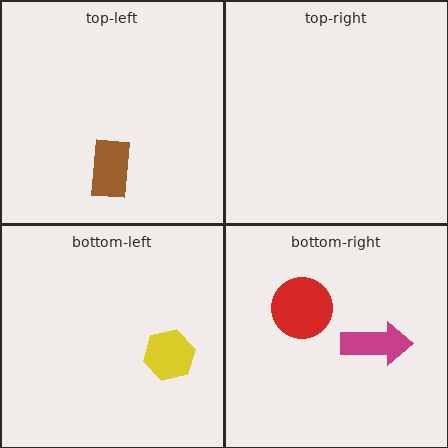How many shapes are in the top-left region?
1.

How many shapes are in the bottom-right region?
2.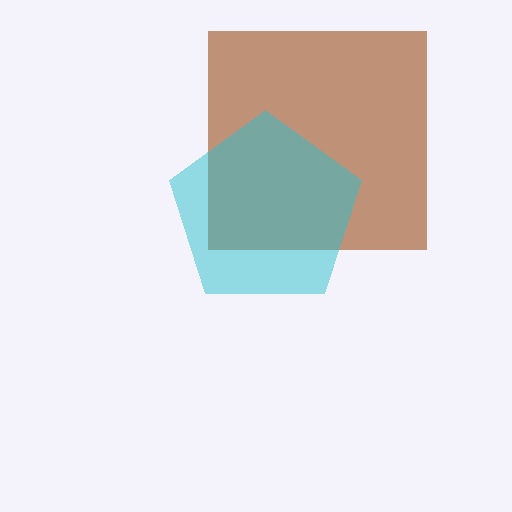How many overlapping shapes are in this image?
There are 2 overlapping shapes in the image.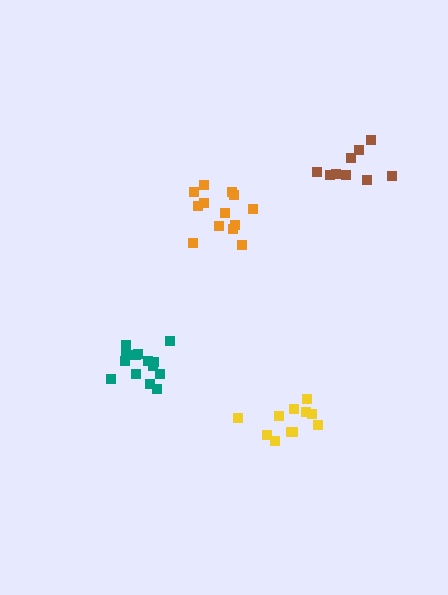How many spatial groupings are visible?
There are 4 spatial groupings.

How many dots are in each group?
Group 1: 9 dots, Group 2: 14 dots, Group 3: 13 dots, Group 4: 11 dots (47 total).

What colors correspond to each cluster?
The clusters are colored: brown, teal, orange, yellow.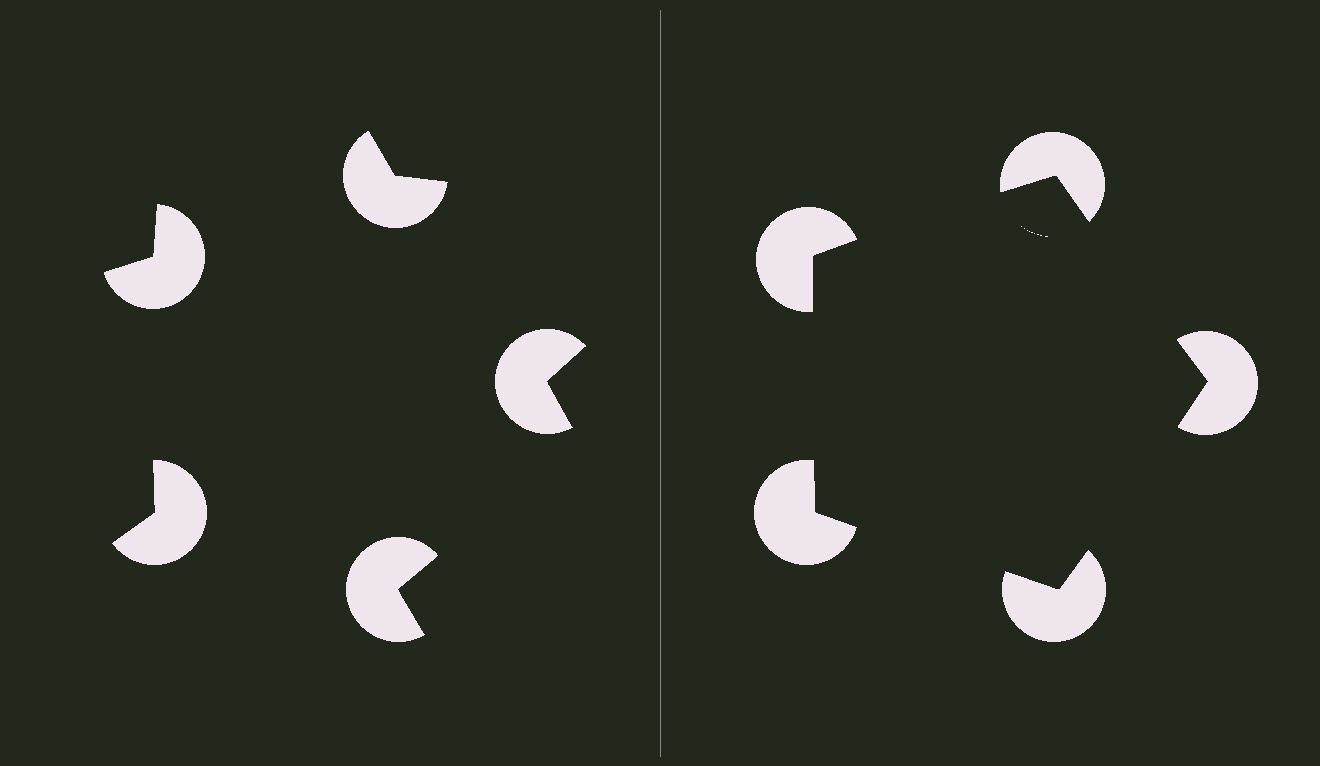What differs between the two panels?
The pac-man discs are positioned identically on both sides; only the wedge orientations differ. On the right they align to a pentagon; on the left they are misaligned.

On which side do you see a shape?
An illusory pentagon appears on the right side. On the left side the wedge cuts are rotated, so no coherent shape forms.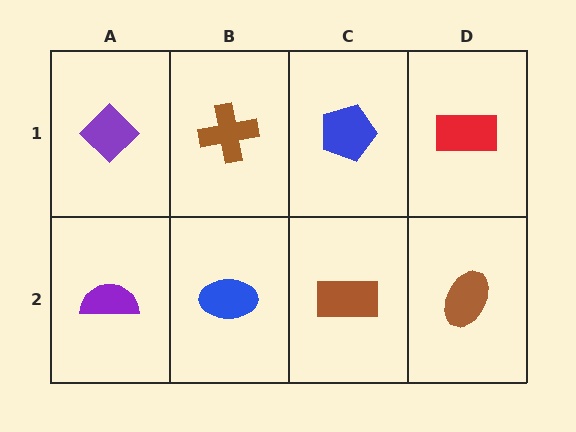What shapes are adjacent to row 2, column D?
A red rectangle (row 1, column D), a brown rectangle (row 2, column C).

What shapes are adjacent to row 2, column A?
A purple diamond (row 1, column A), a blue ellipse (row 2, column B).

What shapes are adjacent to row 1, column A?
A purple semicircle (row 2, column A), a brown cross (row 1, column B).